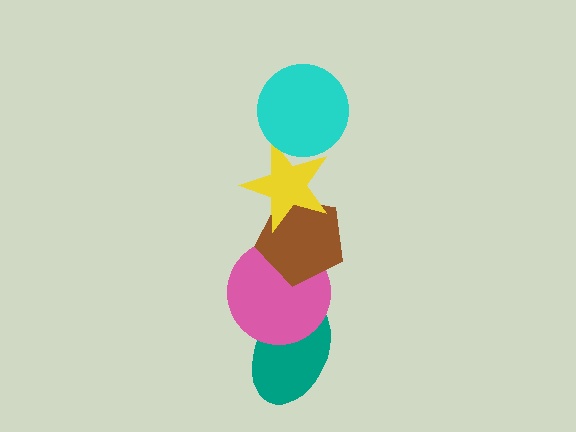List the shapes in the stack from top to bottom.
From top to bottom: the cyan circle, the yellow star, the brown pentagon, the pink circle, the teal ellipse.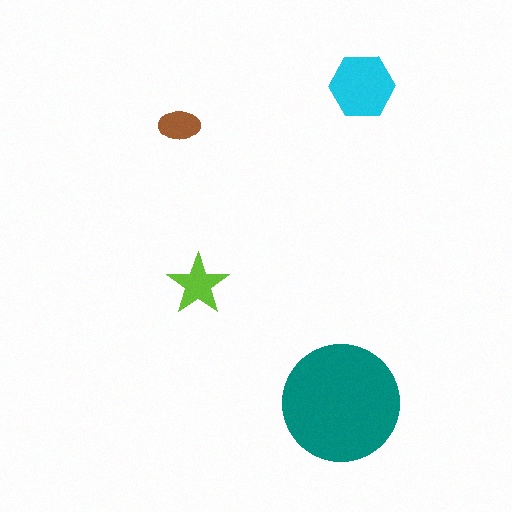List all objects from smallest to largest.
The brown ellipse, the lime star, the cyan hexagon, the teal circle.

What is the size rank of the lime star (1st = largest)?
3rd.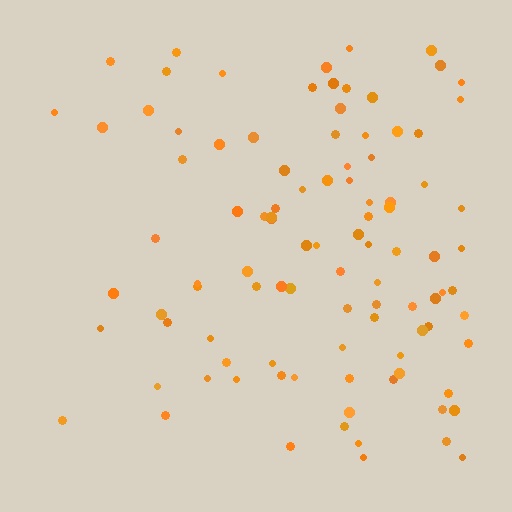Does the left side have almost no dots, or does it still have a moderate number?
Still a moderate number, just noticeably fewer than the right.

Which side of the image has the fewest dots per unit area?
The left.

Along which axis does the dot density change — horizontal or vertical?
Horizontal.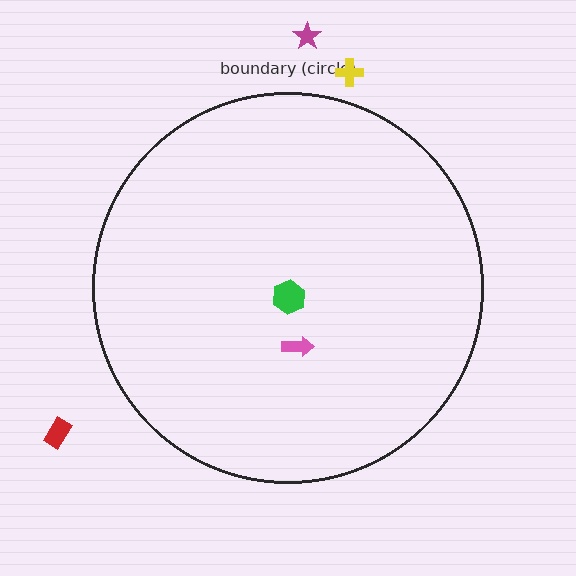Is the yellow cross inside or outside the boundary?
Outside.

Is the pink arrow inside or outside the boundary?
Inside.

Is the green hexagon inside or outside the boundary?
Inside.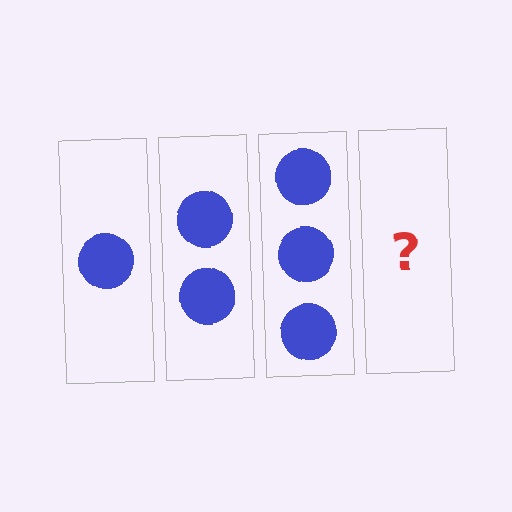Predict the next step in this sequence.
The next step is 4 circles.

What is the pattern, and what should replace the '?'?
The pattern is that each step adds one more circle. The '?' should be 4 circles.